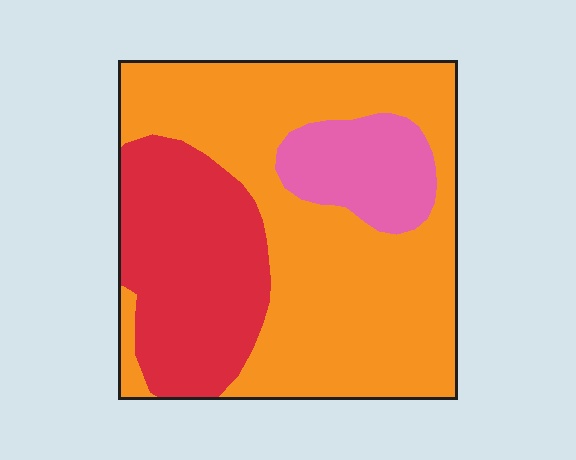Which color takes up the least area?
Pink, at roughly 10%.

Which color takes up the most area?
Orange, at roughly 60%.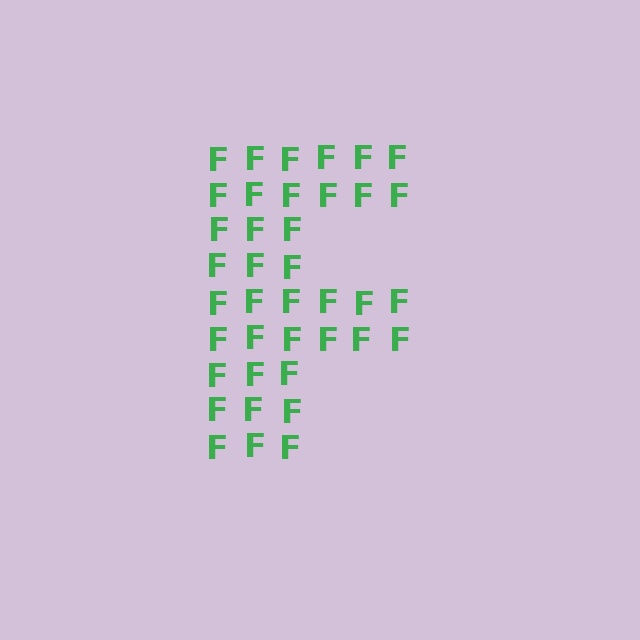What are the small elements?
The small elements are letter F's.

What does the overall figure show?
The overall figure shows the letter F.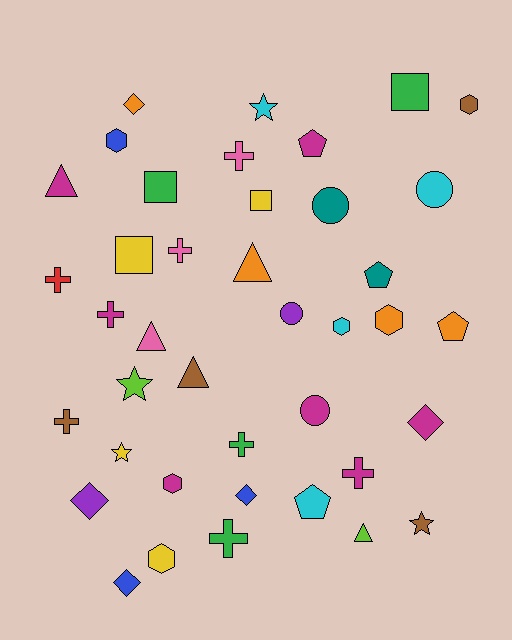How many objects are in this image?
There are 40 objects.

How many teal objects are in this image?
There are 2 teal objects.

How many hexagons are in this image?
There are 6 hexagons.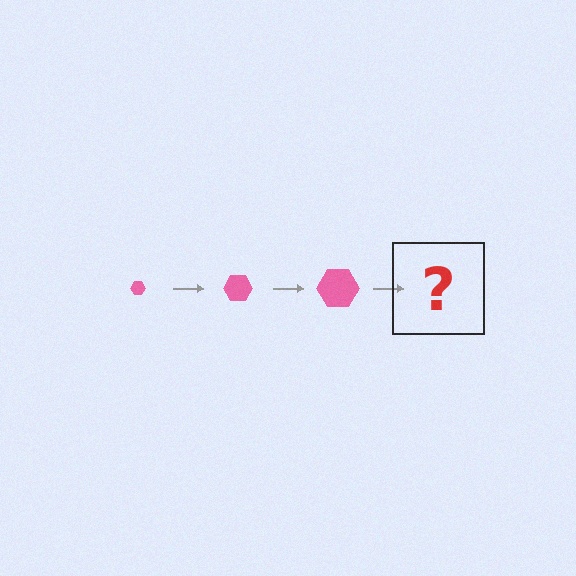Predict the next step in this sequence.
The next step is a pink hexagon, larger than the previous one.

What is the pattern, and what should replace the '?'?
The pattern is that the hexagon gets progressively larger each step. The '?' should be a pink hexagon, larger than the previous one.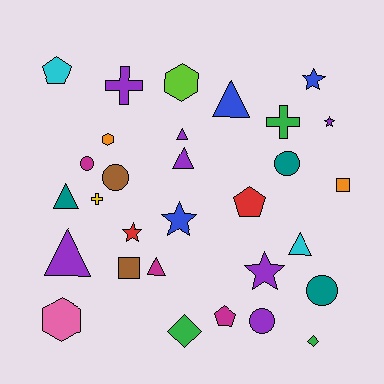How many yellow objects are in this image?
There is 1 yellow object.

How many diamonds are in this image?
There are 2 diamonds.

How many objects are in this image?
There are 30 objects.